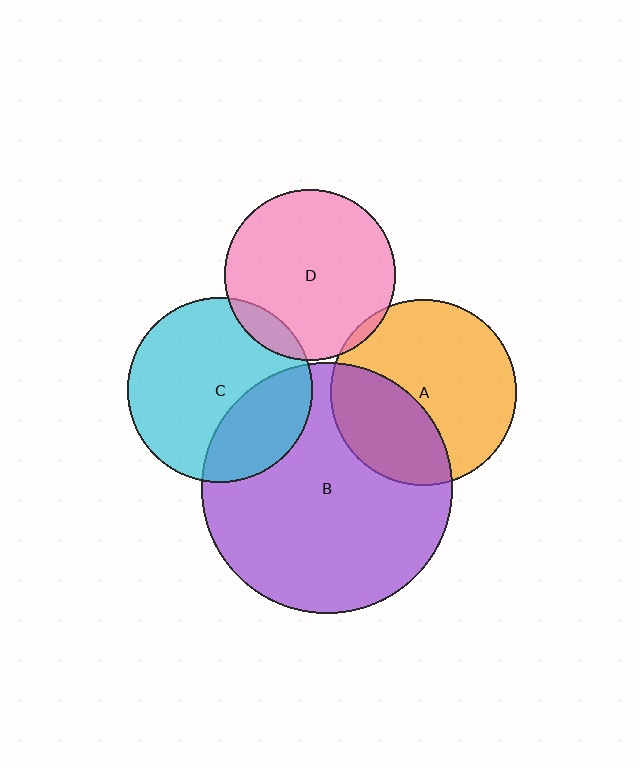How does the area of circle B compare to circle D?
Approximately 2.2 times.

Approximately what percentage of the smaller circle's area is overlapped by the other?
Approximately 5%.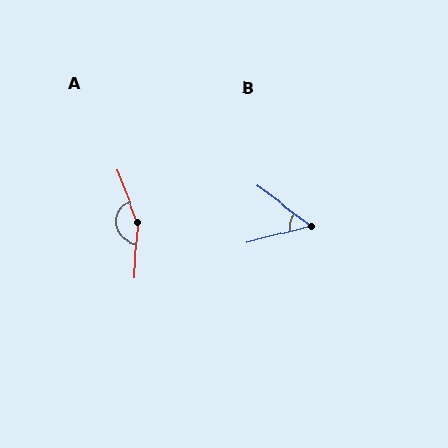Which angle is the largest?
A, at approximately 156 degrees.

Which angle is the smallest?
B, at approximately 51 degrees.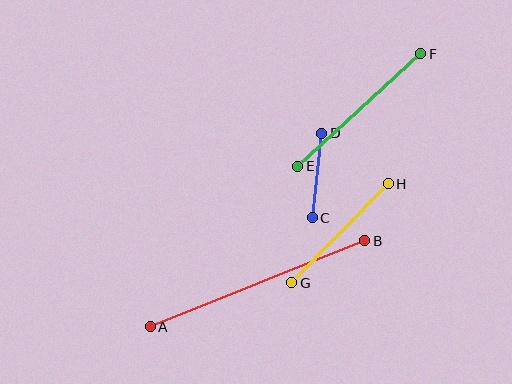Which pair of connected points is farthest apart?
Points A and B are farthest apart.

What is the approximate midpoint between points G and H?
The midpoint is at approximately (340, 233) pixels.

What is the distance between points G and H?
The distance is approximately 138 pixels.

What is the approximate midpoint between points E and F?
The midpoint is at approximately (359, 110) pixels.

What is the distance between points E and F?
The distance is approximately 167 pixels.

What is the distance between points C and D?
The distance is approximately 85 pixels.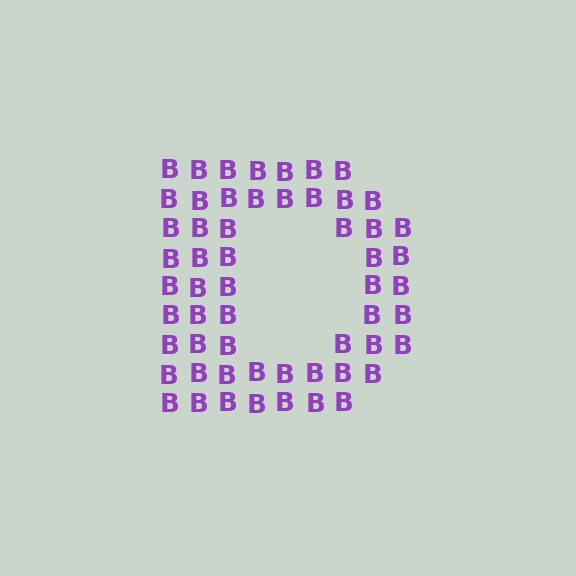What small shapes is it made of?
It is made of small letter B's.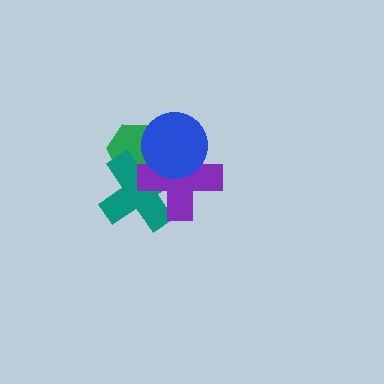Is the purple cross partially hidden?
Yes, it is partially covered by another shape.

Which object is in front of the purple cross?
The blue circle is in front of the purple cross.